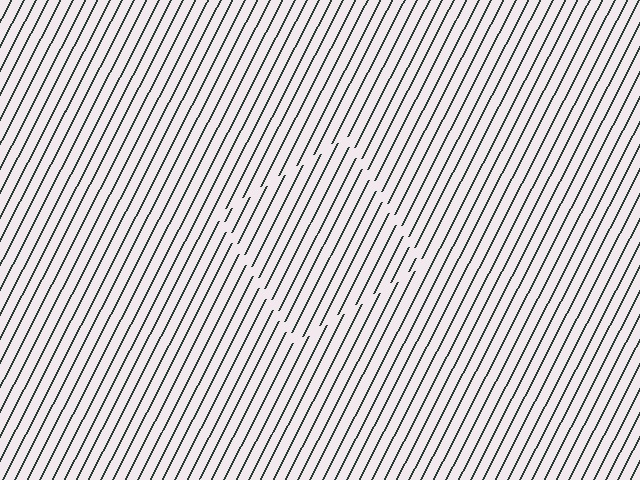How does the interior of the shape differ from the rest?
The interior of the shape contains the same grating, shifted by half a period — the contour is defined by the phase discontinuity where line-ends from the inner and outer gratings abut.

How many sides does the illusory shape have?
4 sides — the line-ends trace a square.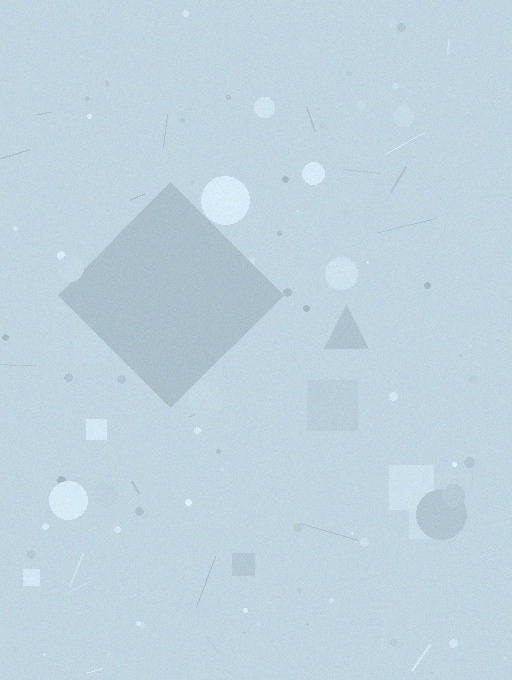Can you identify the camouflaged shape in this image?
The camouflaged shape is a diamond.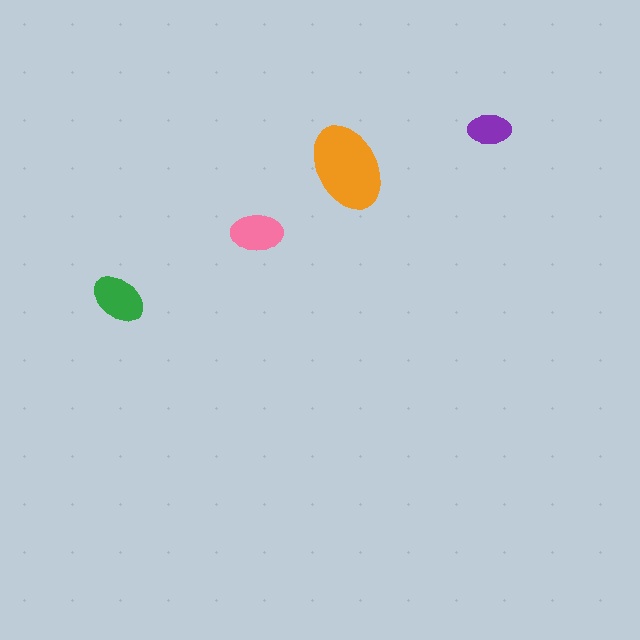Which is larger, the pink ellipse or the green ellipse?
The green one.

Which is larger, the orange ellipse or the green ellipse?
The orange one.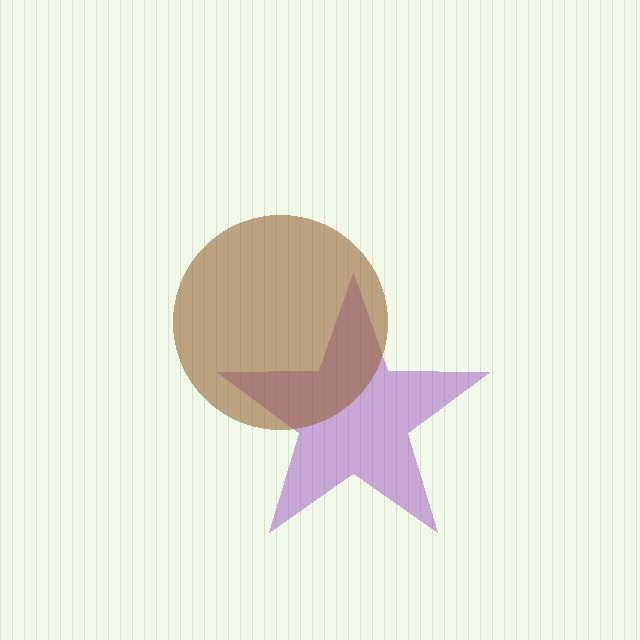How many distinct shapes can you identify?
There are 2 distinct shapes: a purple star, a brown circle.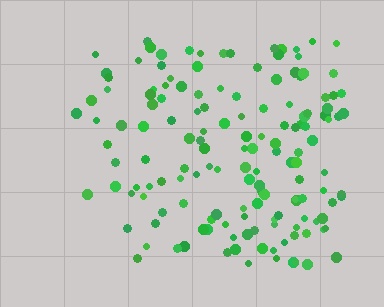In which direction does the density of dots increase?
From left to right, with the right side densest.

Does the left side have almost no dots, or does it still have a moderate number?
Still a moderate number, just noticeably fewer than the right.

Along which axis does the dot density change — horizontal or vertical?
Horizontal.